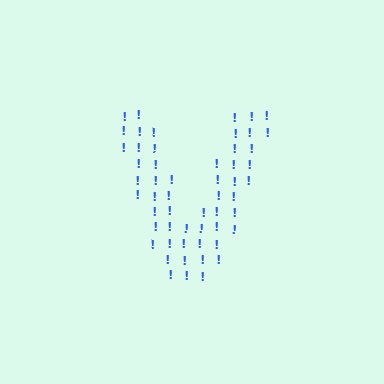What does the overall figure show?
The overall figure shows the letter V.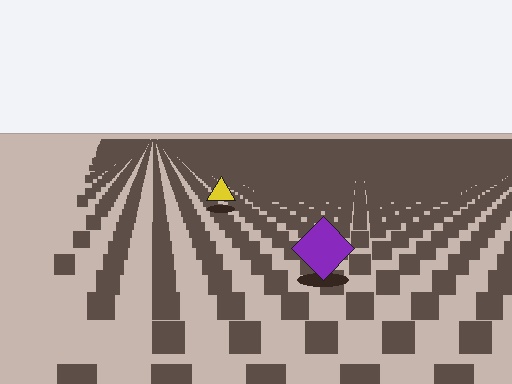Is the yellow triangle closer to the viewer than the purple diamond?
No. The purple diamond is closer — you can tell from the texture gradient: the ground texture is coarser near it.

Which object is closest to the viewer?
The purple diamond is closest. The texture marks near it are larger and more spread out.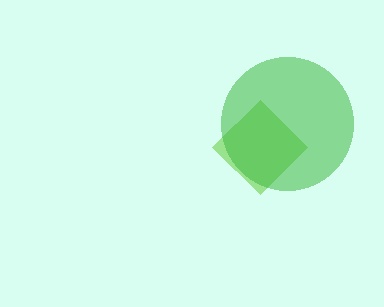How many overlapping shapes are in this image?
There are 2 overlapping shapes in the image.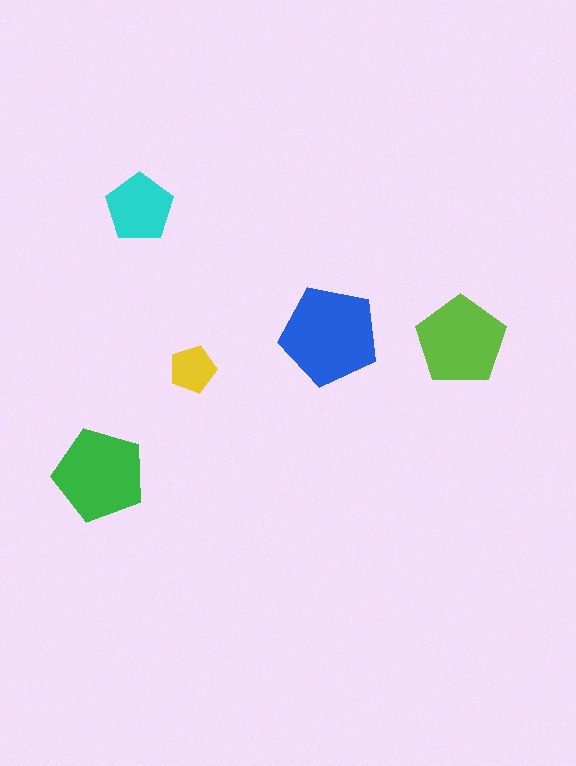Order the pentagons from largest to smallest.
the blue one, the green one, the lime one, the cyan one, the yellow one.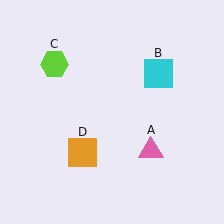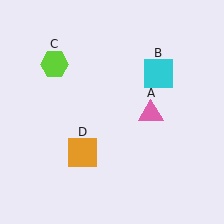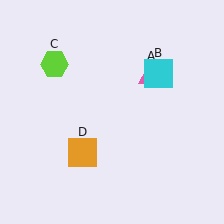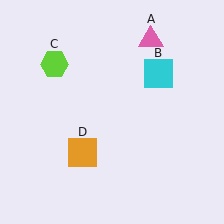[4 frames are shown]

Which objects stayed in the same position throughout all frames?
Cyan square (object B) and lime hexagon (object C) and orange square (object D) remained stationary.